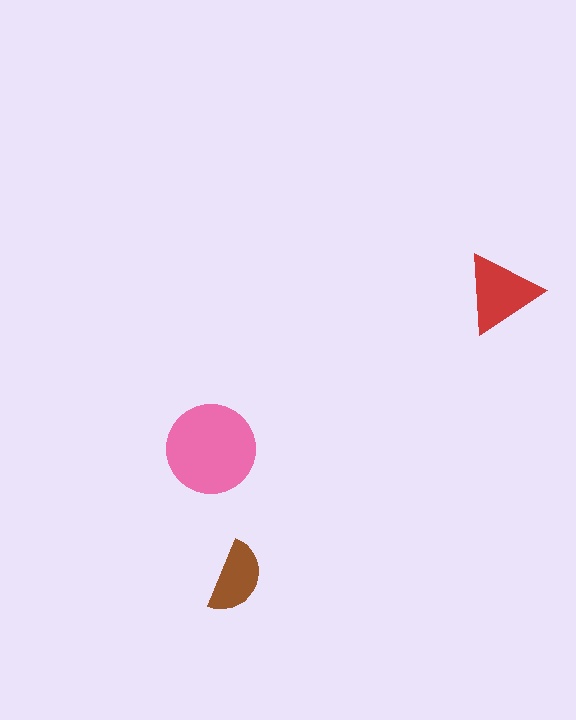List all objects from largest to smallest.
The pink circle, the red triangle, the brown semicircle.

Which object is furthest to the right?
The red triangle is rightmost.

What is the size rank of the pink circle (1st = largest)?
1st.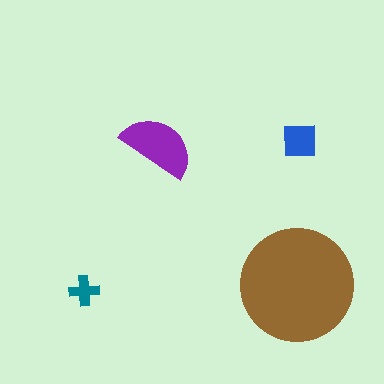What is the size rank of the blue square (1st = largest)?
3rd.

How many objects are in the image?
There are 4 objects in the image.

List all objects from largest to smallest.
The brown circle, the purple semicircle, the blue square, the teal cross.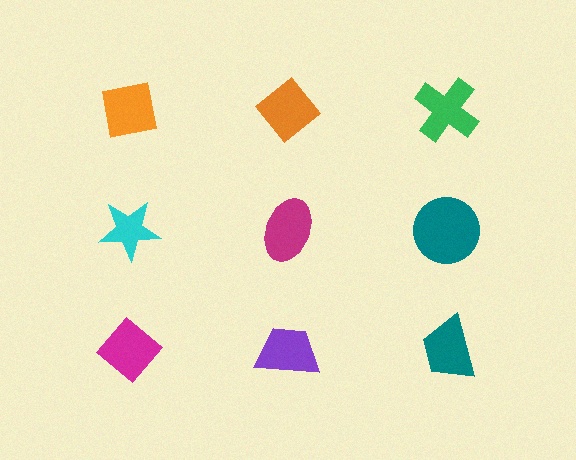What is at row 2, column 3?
A teal circle.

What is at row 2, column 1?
A cyan star.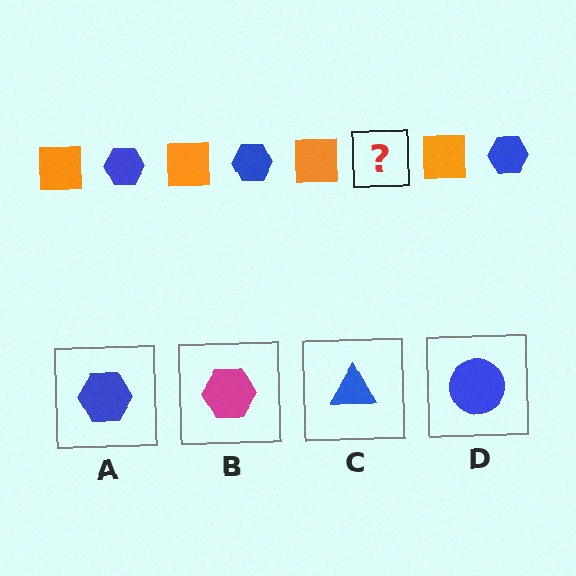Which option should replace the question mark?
Option A.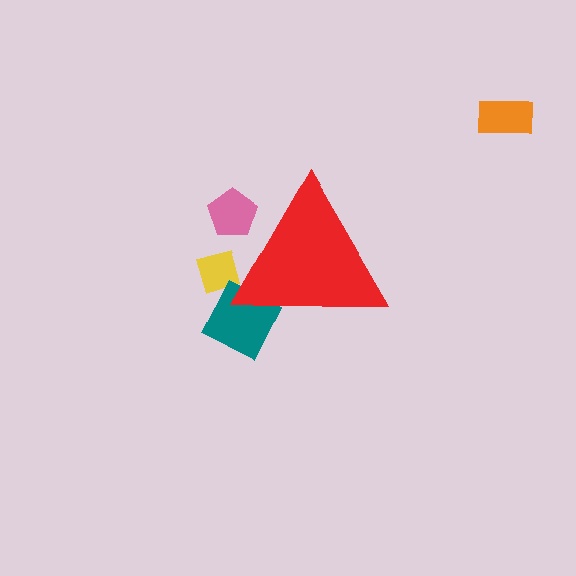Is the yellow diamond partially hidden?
Yes, the yellow diamond is partially hidden behind the red triangle.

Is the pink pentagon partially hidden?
Yes, the pink pentagon is partially hidden behind the red triangle.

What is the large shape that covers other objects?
A red triangle.